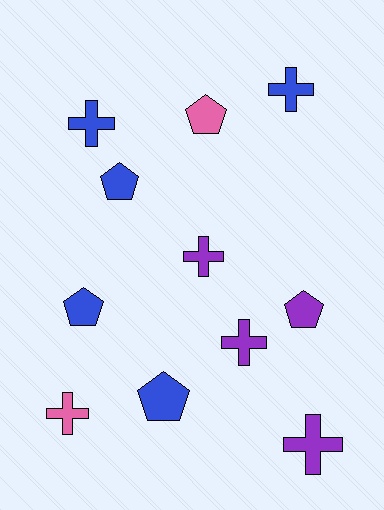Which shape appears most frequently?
Cross, with 6 objects.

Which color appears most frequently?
Blue, with 5 objects.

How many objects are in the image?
There are 11 objects.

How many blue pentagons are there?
There are 3 blue pentagons.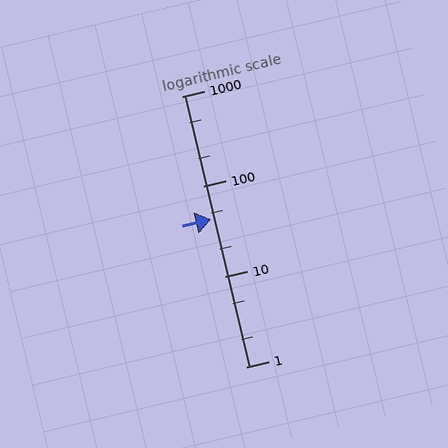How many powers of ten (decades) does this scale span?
The scale spans 3 decades, from 1 to 1000.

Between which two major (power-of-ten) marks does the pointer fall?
The pointer is between 10 and 100.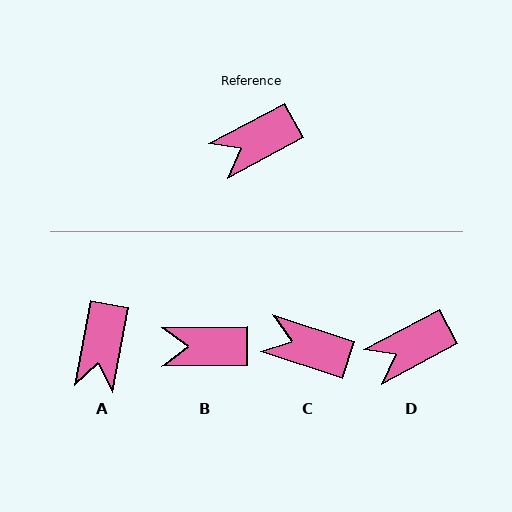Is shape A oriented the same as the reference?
No, it is off by about 51 degrees.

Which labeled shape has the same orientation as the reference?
D.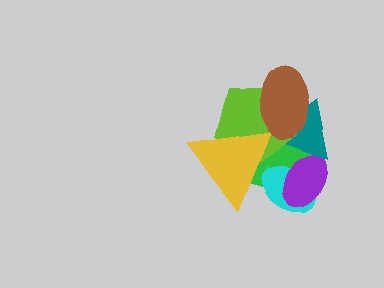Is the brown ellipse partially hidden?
No, no other shape covers it.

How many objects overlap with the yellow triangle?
3 objects overlap with the yellow triangle.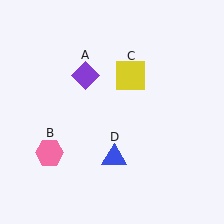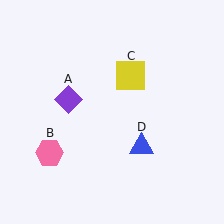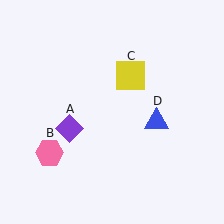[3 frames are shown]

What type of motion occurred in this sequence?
The purple diamond (object A), blue triangle (object D) rotated counterclockwise around the center of the scene.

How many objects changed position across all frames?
2 objects changed position: purple diamond (object A), blue triangle (object D).